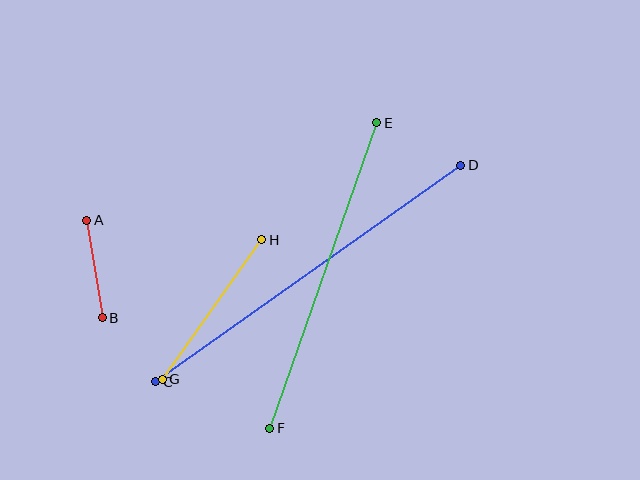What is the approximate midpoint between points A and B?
The midpoint is at approximately (94, 269) pixels.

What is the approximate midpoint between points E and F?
The midpoint is at approximately (323, 275) pixels.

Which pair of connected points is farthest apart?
Points C and D are farthest apart.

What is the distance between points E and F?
The distance is approximately 324 pixels.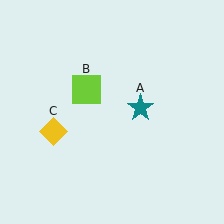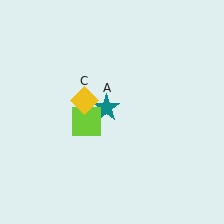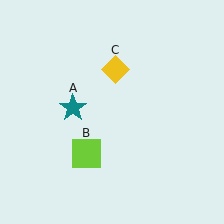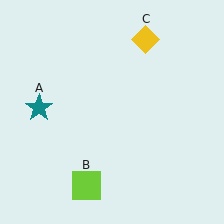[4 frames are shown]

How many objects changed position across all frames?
3 objects changed position: teal star (object A), lime square (object B), yellow diamond (object C).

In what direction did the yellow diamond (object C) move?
The yellow diamond (object C) moved up and to the right.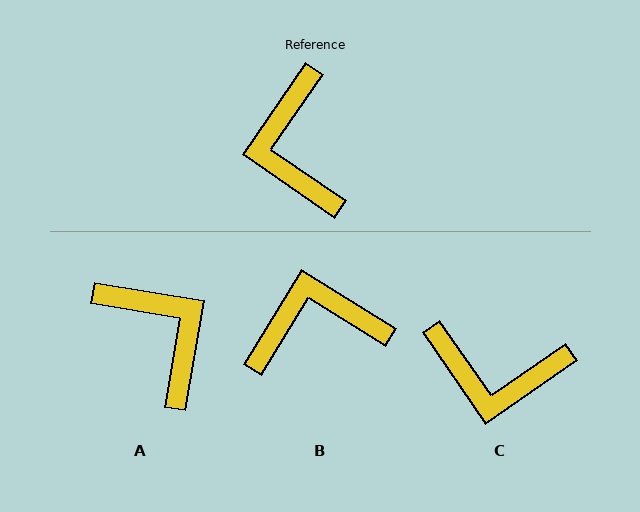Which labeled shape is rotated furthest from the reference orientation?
A, about 155 degrees away.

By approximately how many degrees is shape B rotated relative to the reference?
Approximately 87 degrees clockwise.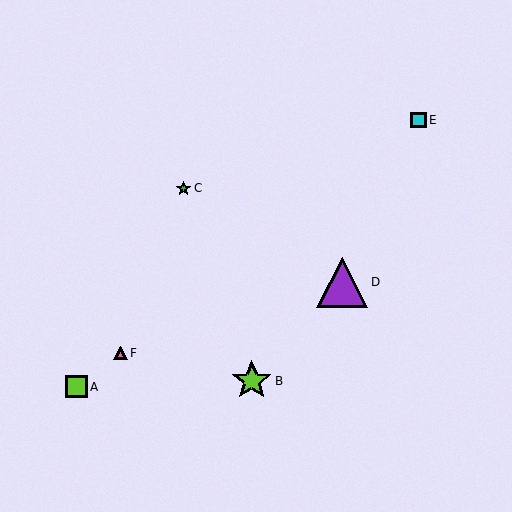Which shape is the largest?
The purple triangle (labeled D) is the largest.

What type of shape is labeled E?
Shape E is a cyan square.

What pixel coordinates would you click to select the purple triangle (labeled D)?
Click at (342, 282) to select the purple triangle D.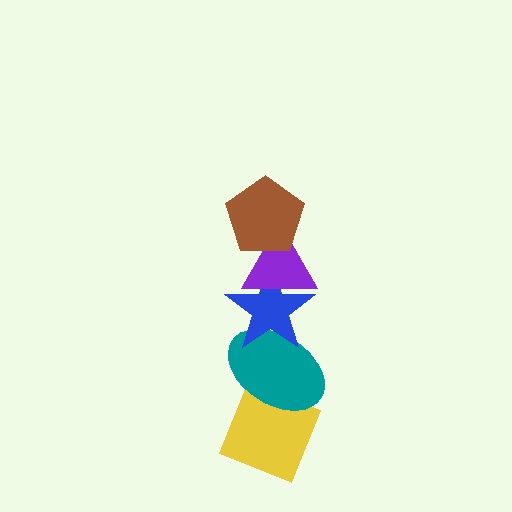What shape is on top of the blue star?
The purple triangle is on top of the blue star.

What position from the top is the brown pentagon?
The brown pentagon is 1st from the top.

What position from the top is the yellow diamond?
The yellow diamond is 5th from the top.